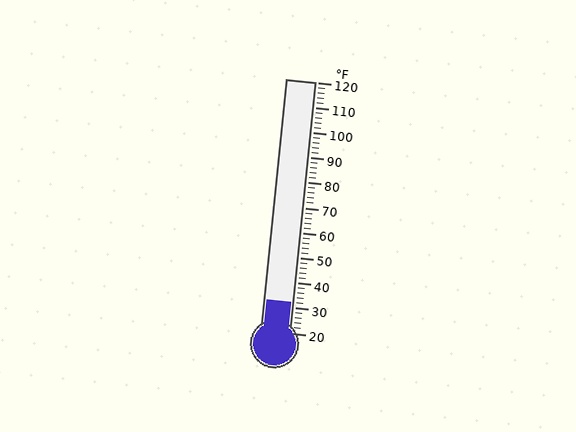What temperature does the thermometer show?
The thermometer shows approximately 32°F.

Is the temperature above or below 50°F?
The temperature is below 50°F.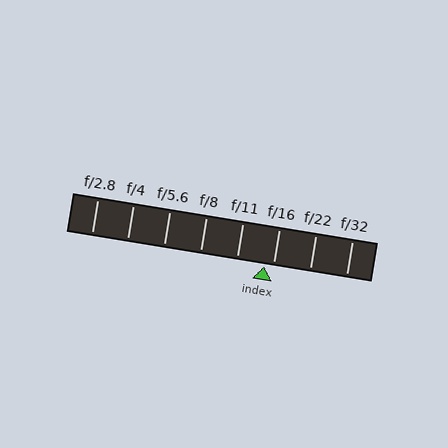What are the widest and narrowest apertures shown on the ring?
The widest aperture shown is f/2.8 and the narrowest is f/32.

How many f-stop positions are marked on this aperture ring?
There are 8 f-stop positions marked.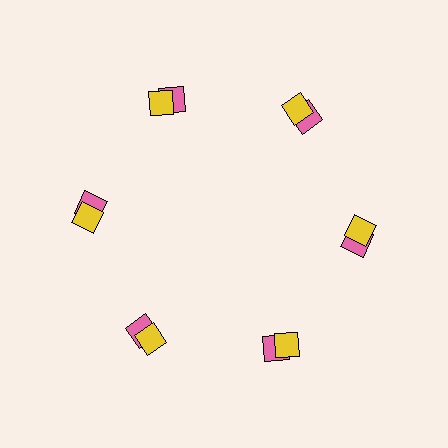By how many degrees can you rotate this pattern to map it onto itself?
The pattern maps onto itself every 60 degrees of rotation.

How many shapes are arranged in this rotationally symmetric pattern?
There are 12 shapes, arranged in 6 groups of 2.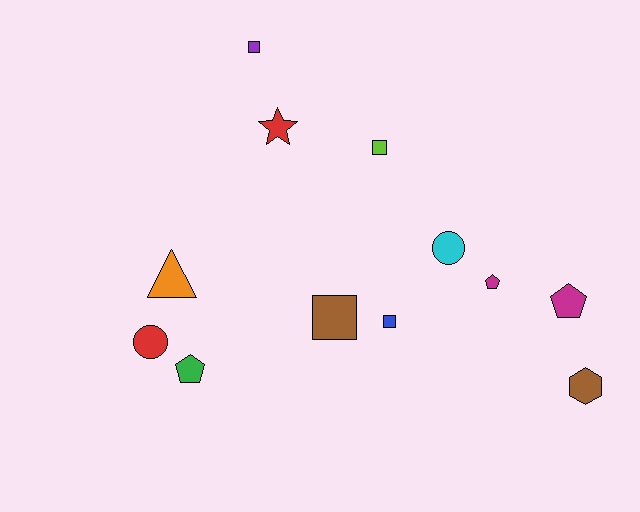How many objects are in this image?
There are 12 objects.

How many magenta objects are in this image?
There are 2 magenta objects.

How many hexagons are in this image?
There is 1 hexagon.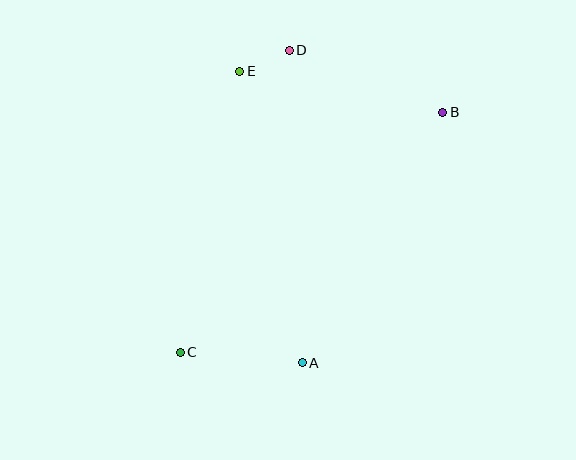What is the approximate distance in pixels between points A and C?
The distance between A and C is approximately 122 pixels.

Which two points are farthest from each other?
Points B and C are farthest from each other.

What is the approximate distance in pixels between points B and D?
The distance between B and D is approximately 165 pixels.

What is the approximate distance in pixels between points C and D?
The distance between C and D is approximately 321 pixels.